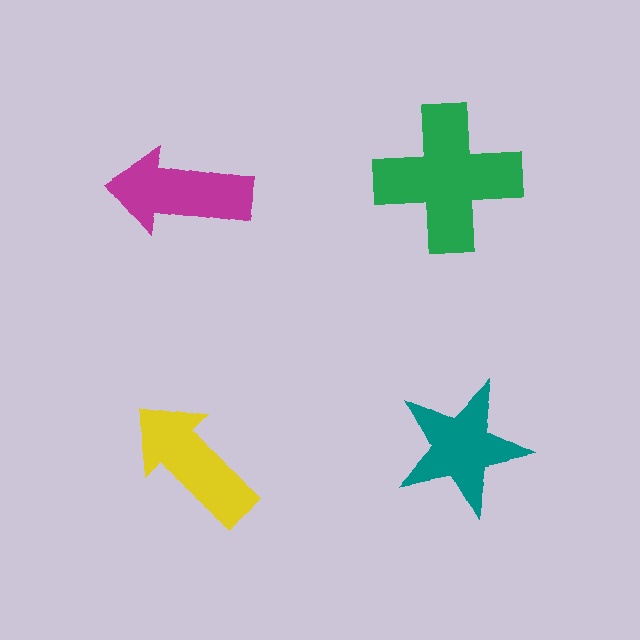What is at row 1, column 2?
A green cross.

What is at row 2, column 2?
A teal star.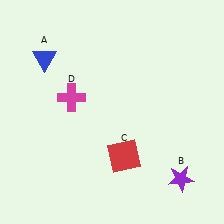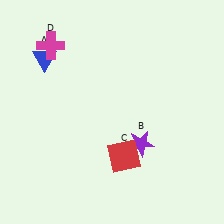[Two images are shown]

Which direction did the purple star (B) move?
The purple star (B) moved left.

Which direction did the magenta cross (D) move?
The magenta cross (D) moved up.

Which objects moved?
The objects that moved are: the purple star (B), the magenta cross (D).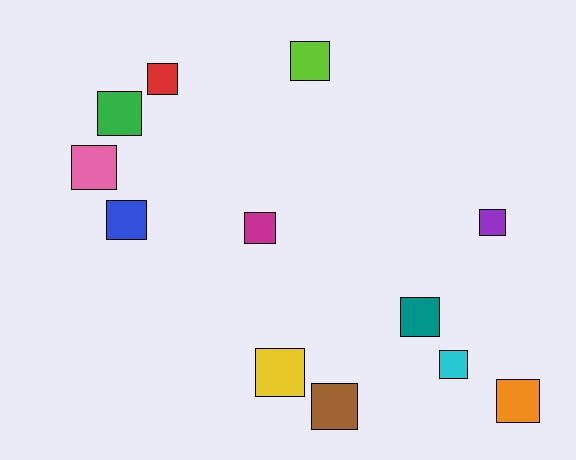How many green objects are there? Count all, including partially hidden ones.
There is 1 green object.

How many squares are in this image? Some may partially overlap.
There are 12 squares.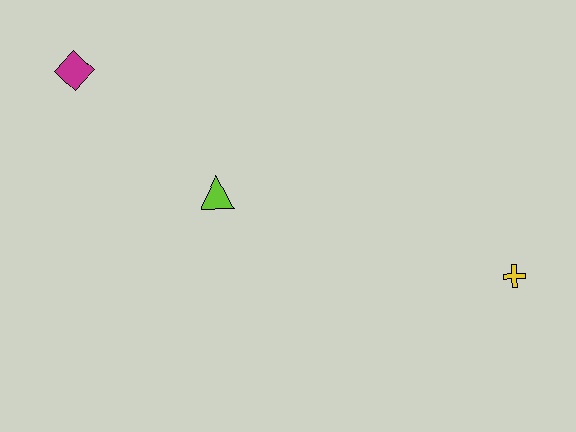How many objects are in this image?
There are 3 objects.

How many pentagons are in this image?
There are no pentagons.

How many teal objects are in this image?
There are no teal objects.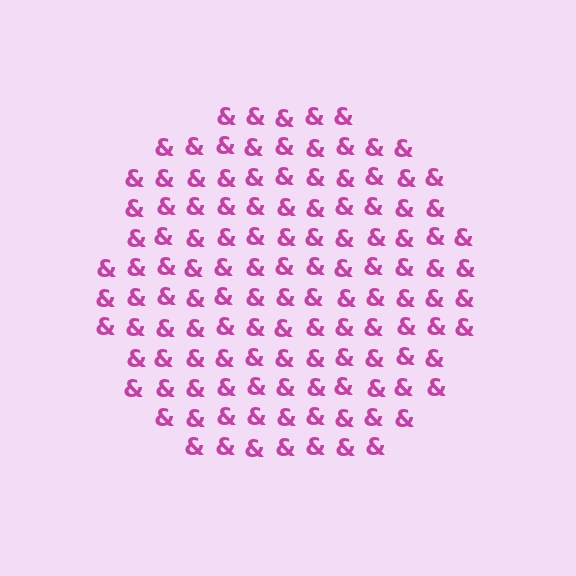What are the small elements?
The small elements are ampersands.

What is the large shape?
The large shape is a circle.